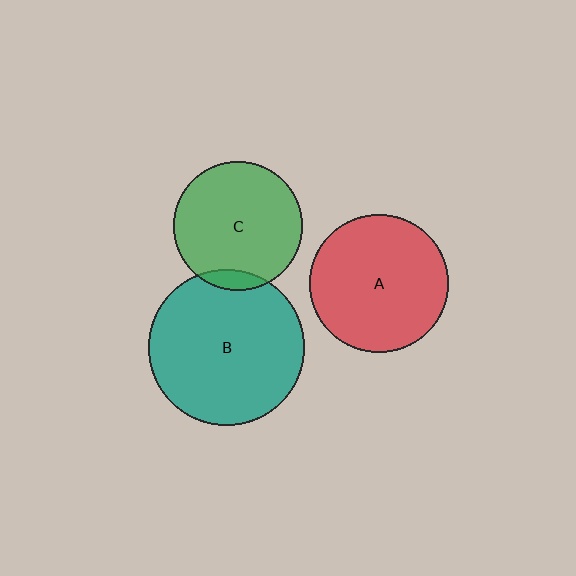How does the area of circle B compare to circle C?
Approximately 1.5 times.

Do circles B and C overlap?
Yes.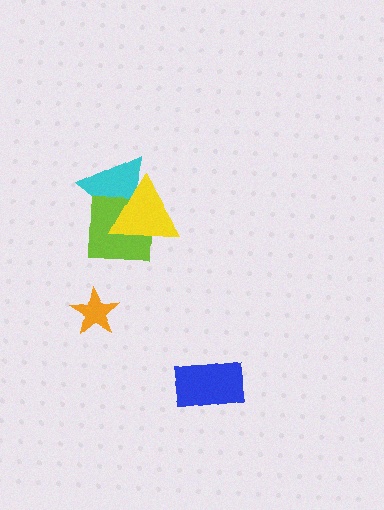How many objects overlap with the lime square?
2 objects overlap with the lime square.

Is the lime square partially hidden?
Yes, it is partially covered by another shape.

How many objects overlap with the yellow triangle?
2 objects overlap with the yellow triangle.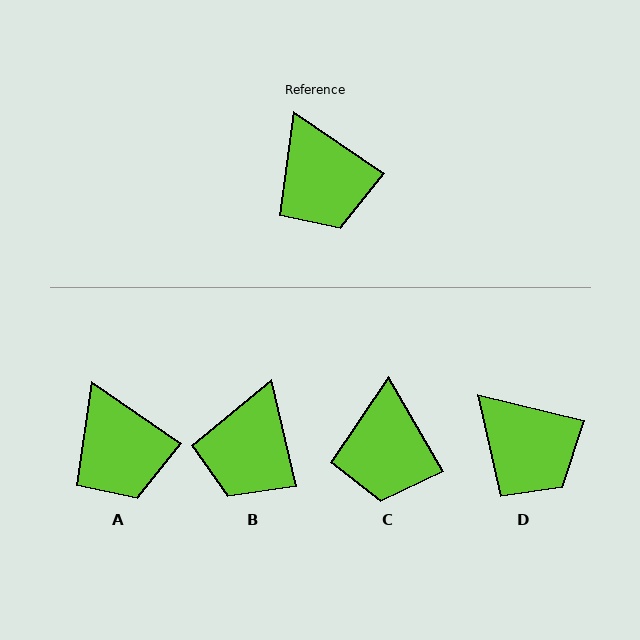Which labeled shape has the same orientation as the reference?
A.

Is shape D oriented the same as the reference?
No, it is off by about 21 degrees.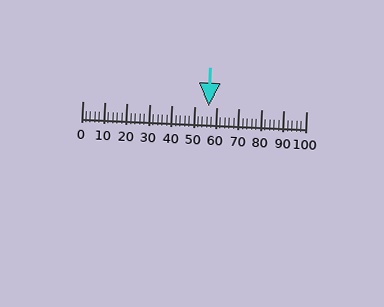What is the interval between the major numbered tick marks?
The major tick marks are spaced 10 units apart.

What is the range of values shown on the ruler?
The ruler shows values from 0 to 100.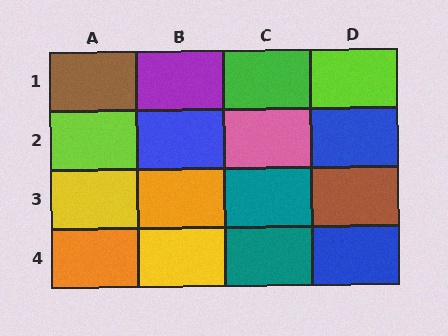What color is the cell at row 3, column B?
Orange.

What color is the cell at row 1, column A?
Brown.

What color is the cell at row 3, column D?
Brown.